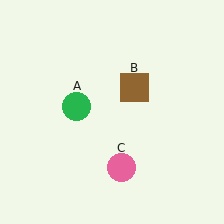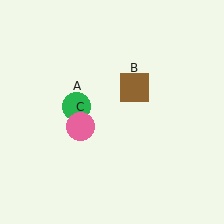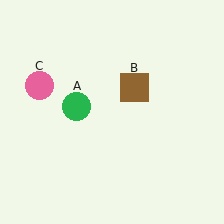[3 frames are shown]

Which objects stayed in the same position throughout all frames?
Green circle (object A) and brown square (object B) remained stationary.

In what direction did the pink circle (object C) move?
The pink circle (object C) moved up and to the left.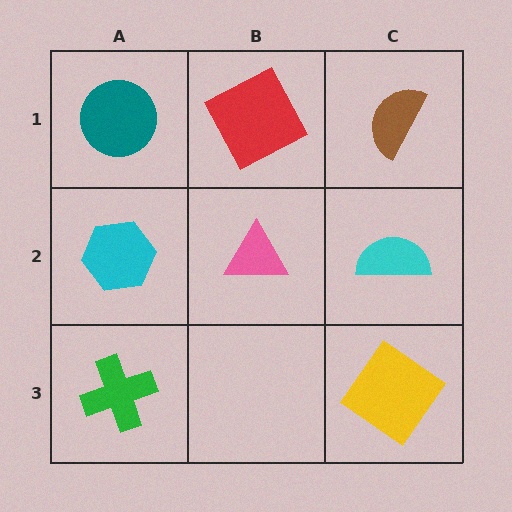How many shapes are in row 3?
2 shapes.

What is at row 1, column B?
A red square.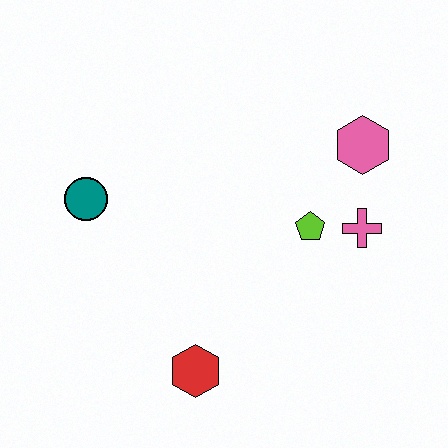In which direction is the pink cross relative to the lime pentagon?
The pink cross is to the right of the lime pentagon.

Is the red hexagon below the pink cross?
Yes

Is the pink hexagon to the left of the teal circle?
No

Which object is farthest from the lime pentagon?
The teal circle is farthest from the lime pentagon.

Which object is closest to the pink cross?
The lime pentagon is closest to the pink cross.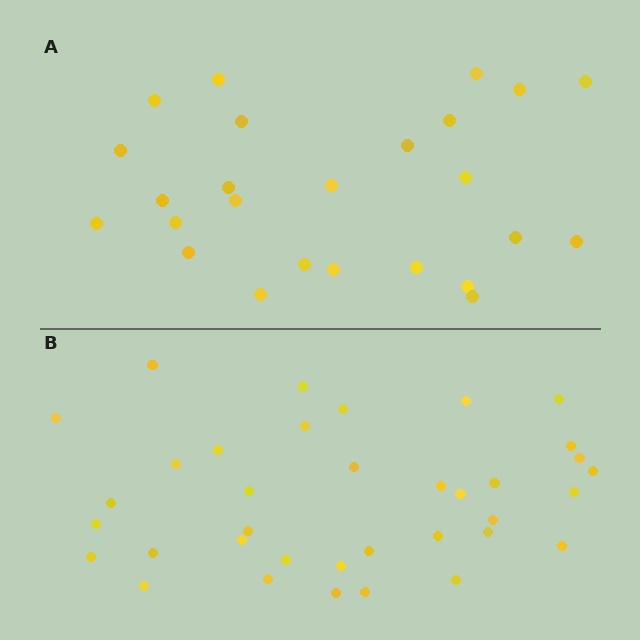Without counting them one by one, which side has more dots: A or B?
Region B (the bottom region) has more dots.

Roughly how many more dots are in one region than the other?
Region B has roughly 12 or so more dots than region A.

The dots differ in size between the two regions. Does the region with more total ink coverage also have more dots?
No. Region A has more total ink coverage because its dots are larger, but region B actually contains more individual dots. Total area can be misleading — the number of items is what matters here.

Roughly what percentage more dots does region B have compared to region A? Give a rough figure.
About 45% more.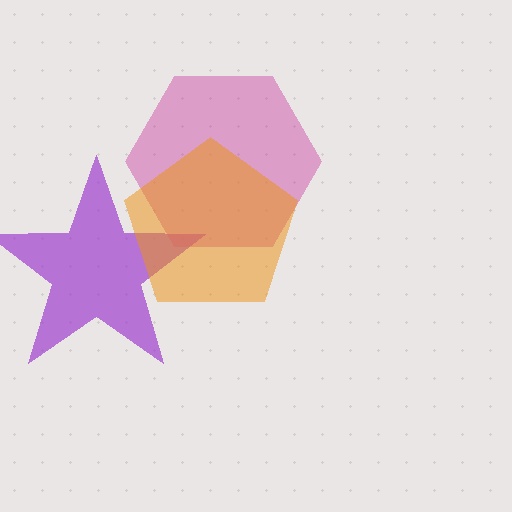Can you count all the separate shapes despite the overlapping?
Yes, there are 3 separate shapes.